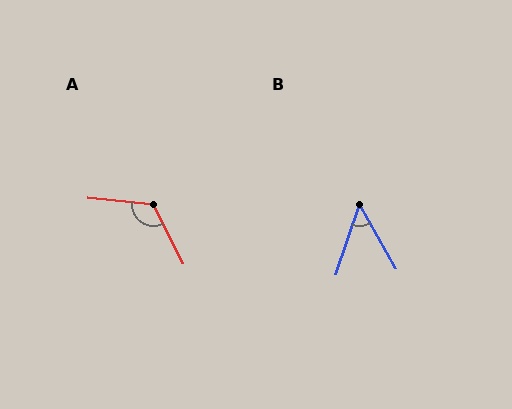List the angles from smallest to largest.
B (48°), A (123°).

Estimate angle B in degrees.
Approximately 48 degrees.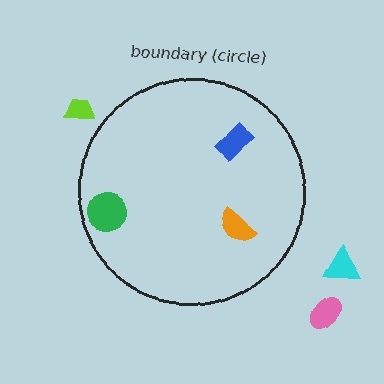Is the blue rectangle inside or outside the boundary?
Inside.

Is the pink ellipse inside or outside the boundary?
Outside.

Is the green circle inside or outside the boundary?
Inside.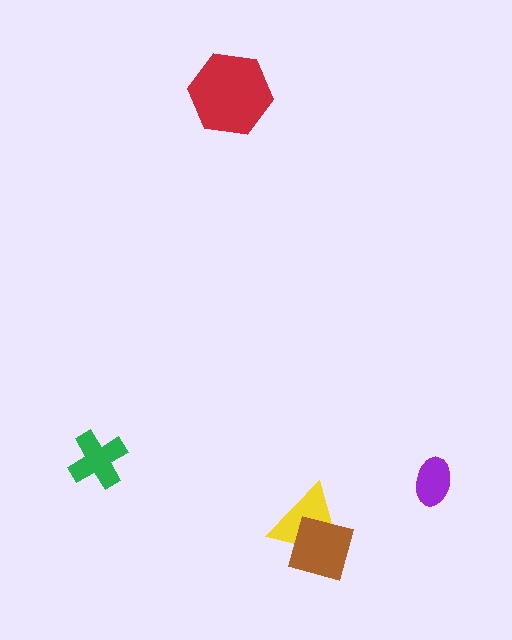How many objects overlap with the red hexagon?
0 objects overlap with the red hexagon.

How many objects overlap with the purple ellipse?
0 objects overlap with the purple ellipse.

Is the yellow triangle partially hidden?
Yes, it is partially covered by another shape.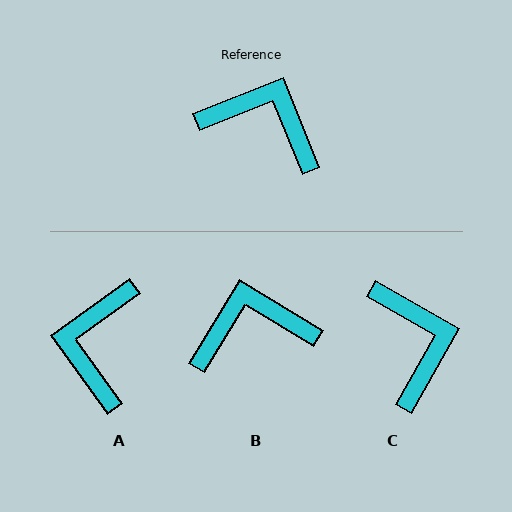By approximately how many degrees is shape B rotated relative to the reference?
Approximately 37 degrees counter-clockwise.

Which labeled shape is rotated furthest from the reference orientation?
A, about 104 degrees away.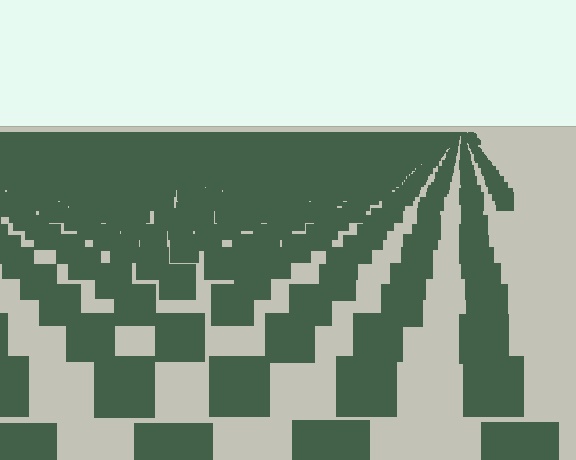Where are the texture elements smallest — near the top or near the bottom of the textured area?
Near the top.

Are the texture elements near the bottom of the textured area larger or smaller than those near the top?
Larger. Near the bottom, elements are closer to the viewer and appear at a bigger on-screen size.